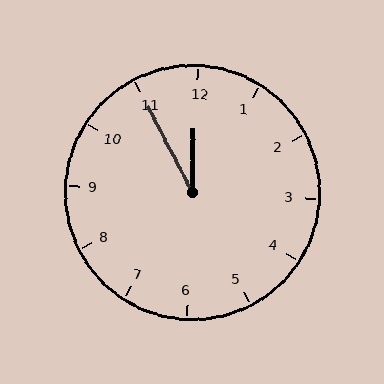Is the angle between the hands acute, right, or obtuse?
It is acute.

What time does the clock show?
11:55.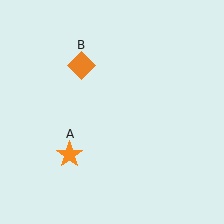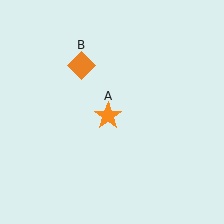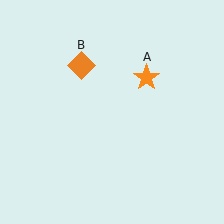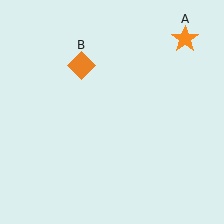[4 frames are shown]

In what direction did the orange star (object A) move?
The orange star (object A) moved up and to the right.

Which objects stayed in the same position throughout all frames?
Orange diamond (object B) remained stationary.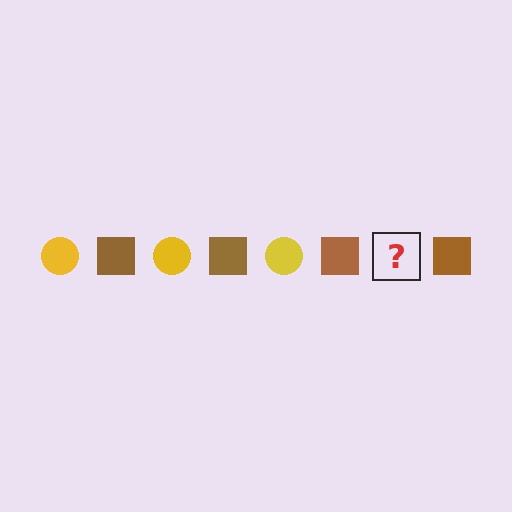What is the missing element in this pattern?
The missing element is a yellow circle.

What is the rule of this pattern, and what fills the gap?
The rule is that the pattern alternates between yellow circle and brown square. The gap should be filled with a yellow circle.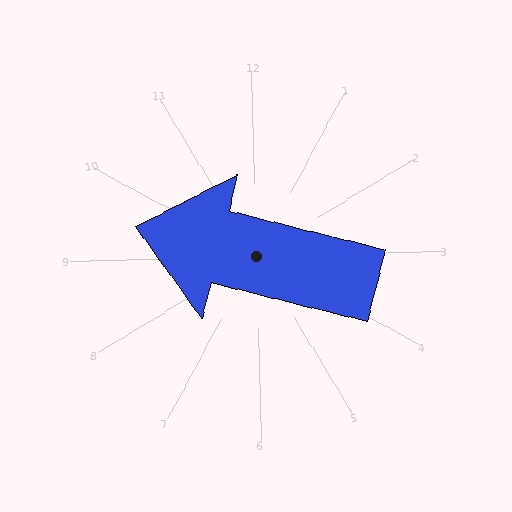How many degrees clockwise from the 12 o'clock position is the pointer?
Approximately 285 degrees.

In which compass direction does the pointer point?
West.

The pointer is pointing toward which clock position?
Roughly 10 o'clock.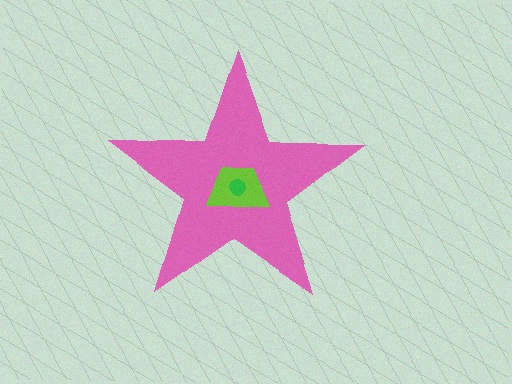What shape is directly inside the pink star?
The lime trapezoid.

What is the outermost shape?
The pink star.